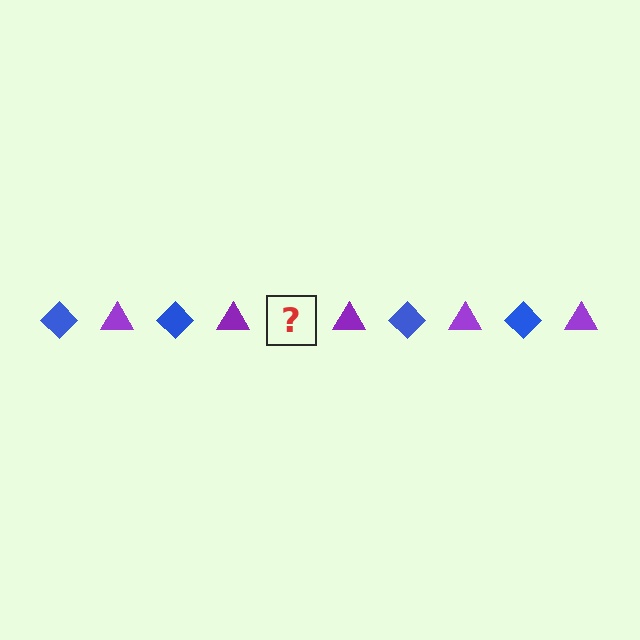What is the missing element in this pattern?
The missing element is a blue diamond.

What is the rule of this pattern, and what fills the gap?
The rule is that the pattern alternates between blue diamond and purple triangle. The gap should be filled with a blue diamond.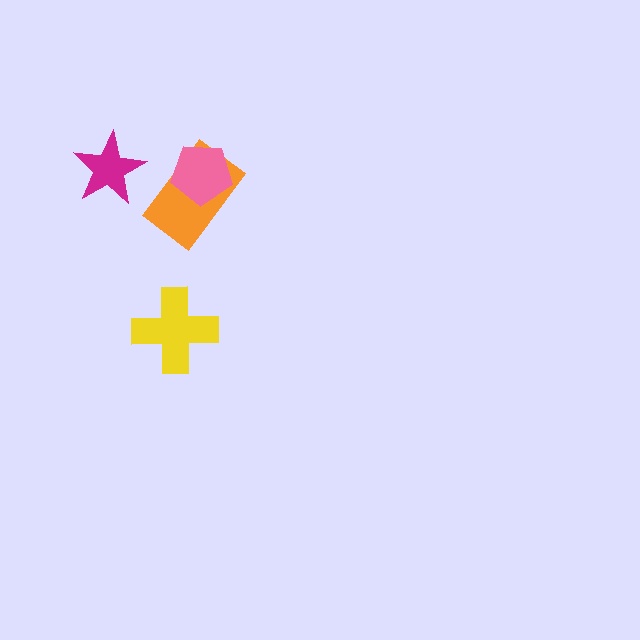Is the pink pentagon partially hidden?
No, no other shape covers it.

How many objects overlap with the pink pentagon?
1 object overlaps with the pink pentagon.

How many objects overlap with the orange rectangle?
1 object overlaps with the orange rectangle.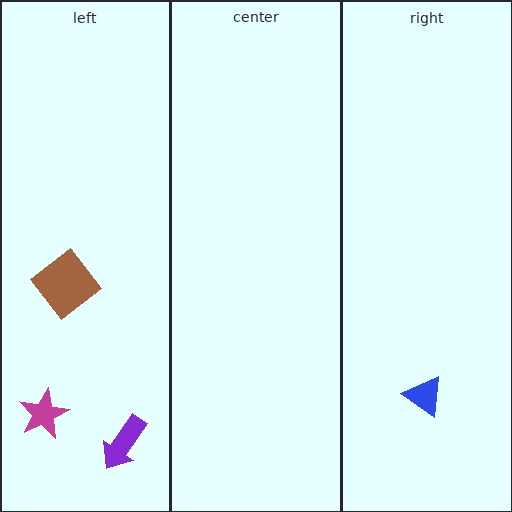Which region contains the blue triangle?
The right region.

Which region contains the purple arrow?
The left region.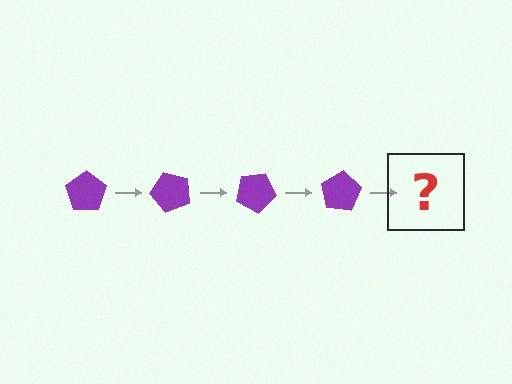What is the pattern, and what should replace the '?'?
The pattern is that the pentagon rotates 50 degrees each step. The '?' should be a purple pentagon rotated 200 degrees.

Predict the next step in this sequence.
The next step is a purple pentagon rotated 200 degrees.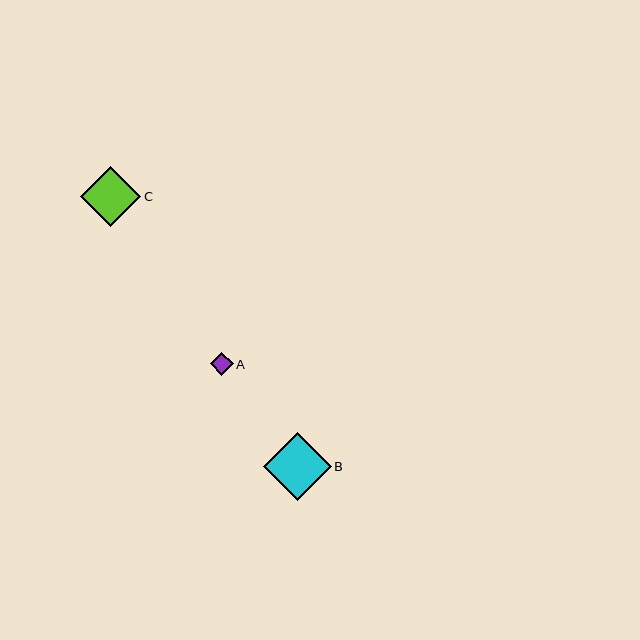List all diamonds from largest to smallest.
From largest to smallest: B, C, A.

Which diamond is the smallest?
Diamond A is the smallest with a size of approximately 23 pixels.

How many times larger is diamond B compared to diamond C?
Diamond B is approximately 1.1 times the size of diamond C.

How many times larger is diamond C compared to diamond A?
Diamond C is approximately 2.6 times the size of diamond A.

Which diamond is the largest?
Diamond B is the largest with a size of approximately 68 pixels.